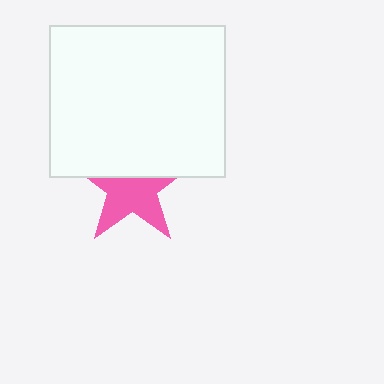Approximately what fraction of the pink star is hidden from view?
Roughly 40% of the pink star is hidden behind the white rectangle.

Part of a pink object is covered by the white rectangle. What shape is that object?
It is a star.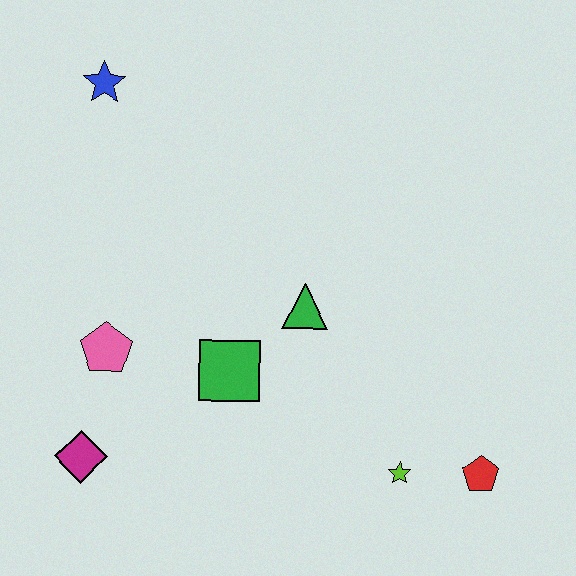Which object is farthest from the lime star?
The blue star is farthest from the lime star.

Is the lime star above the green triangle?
No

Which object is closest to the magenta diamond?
The pink pentagon is closest to the magenta diamond.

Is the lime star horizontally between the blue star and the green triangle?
No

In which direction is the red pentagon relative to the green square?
The red pentagon is to the right of the green square.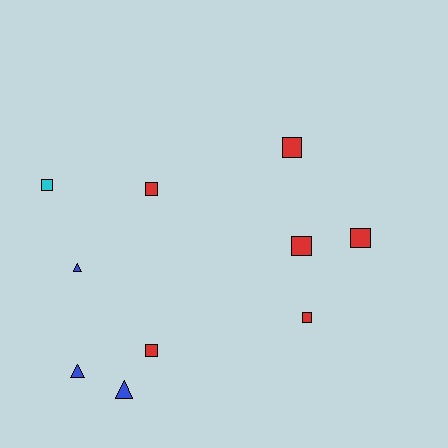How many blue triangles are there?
There are 3 blue triangles.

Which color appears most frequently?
Red, with 6 objects.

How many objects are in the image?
There are 10 objects.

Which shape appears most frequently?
Square, with 7 objects.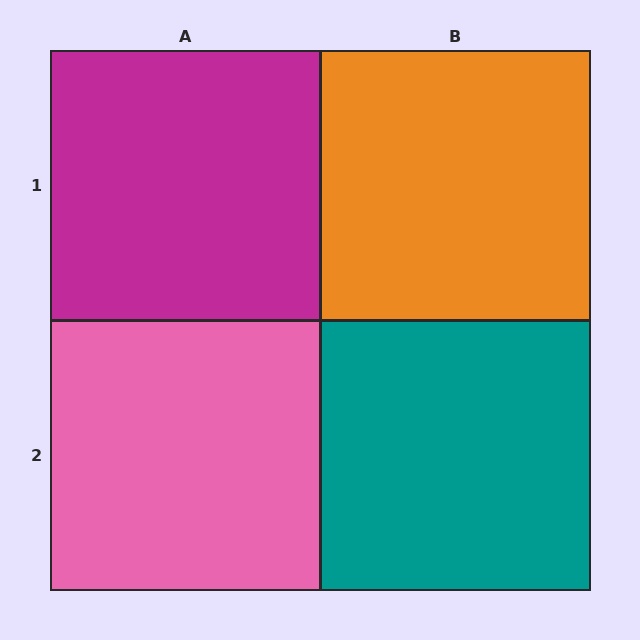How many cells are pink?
1 cell is pink.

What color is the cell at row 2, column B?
Teal.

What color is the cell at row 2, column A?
Pink.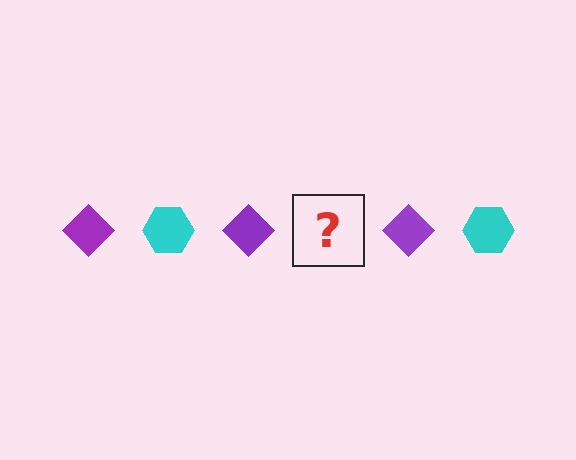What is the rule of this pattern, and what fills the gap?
The rule is that the pattern alternates between purple diamond and cyan hexagon. The gap should be filled with a cyan hexagon.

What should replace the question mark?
The question mark should be replaced with a cyan hexagon.